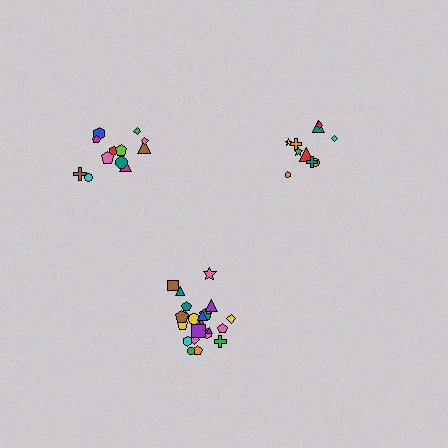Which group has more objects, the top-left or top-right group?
The top-left group.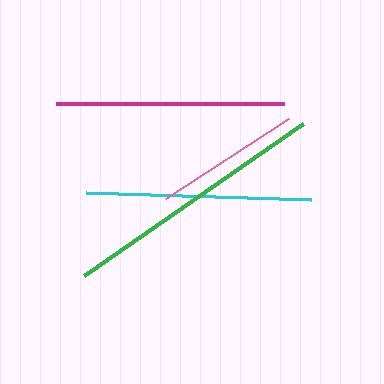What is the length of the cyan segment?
The cyan segment is approximately 225 pixels long.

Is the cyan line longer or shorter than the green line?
The green line is longer than the cyan line.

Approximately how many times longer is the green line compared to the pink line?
The green line is approximately 1.8 times the length of the pink line.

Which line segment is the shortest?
The pink line is the shortest at approximately 147 pixels.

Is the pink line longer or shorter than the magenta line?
The magenta line is longer than the pink line.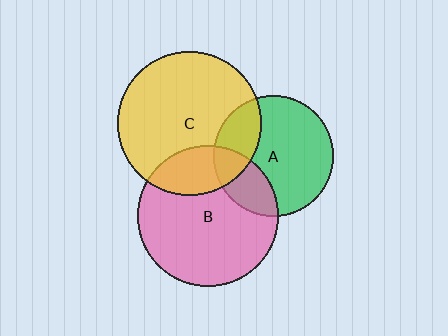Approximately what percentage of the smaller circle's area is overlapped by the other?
Approximately 25%.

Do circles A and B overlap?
Yes.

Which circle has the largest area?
Circle C (yellow).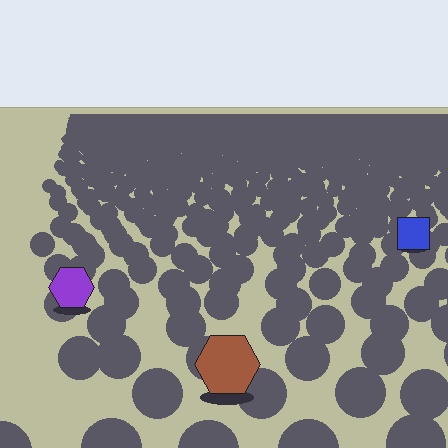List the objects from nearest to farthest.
From nearest to farthest: the brown hexagon, the purple hexagon, the blue square.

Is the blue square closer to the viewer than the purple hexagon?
No. The purple hexagon is closer — you can tell from the texture gradient: the ground texture is coarser near it.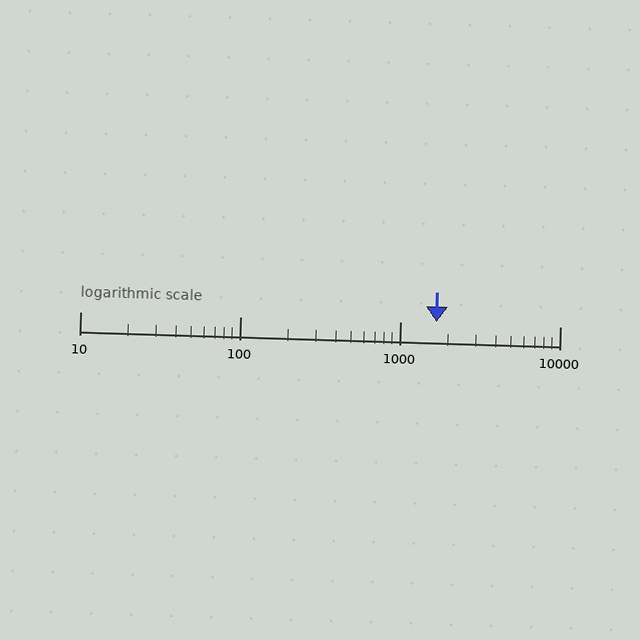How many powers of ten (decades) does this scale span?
The scale spans 3 decades, from 10 to 10000.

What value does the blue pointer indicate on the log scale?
The pointer indicates approximately 1700.